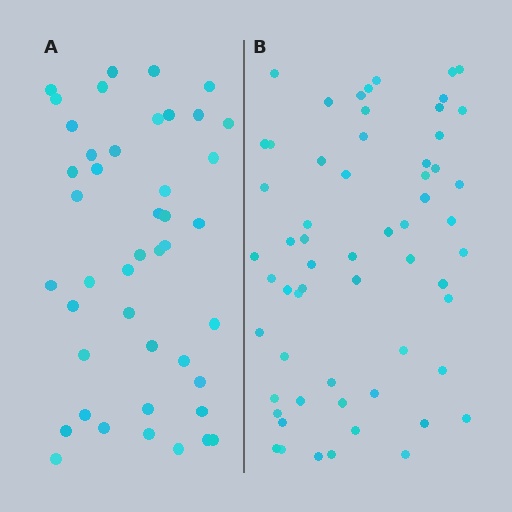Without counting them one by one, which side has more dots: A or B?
Region B (the right region) has more dots.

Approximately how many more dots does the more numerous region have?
Region B has approximately 15 more dots than region A.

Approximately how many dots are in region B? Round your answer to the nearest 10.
About 60 dots.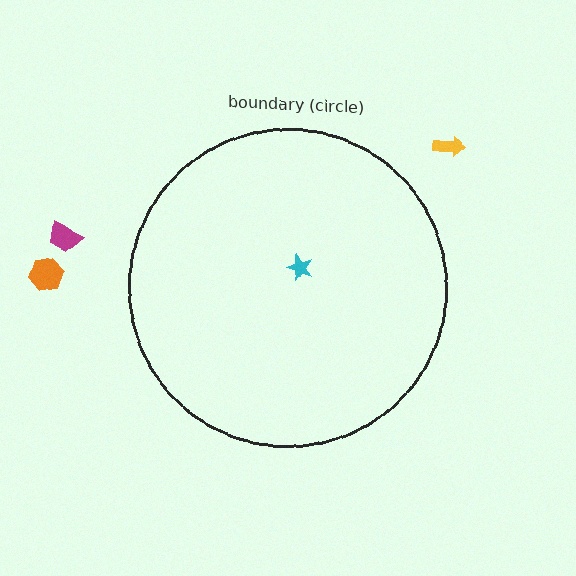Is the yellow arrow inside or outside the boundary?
Outside.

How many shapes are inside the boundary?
1 inside, 3 outside.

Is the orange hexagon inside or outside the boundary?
Outside.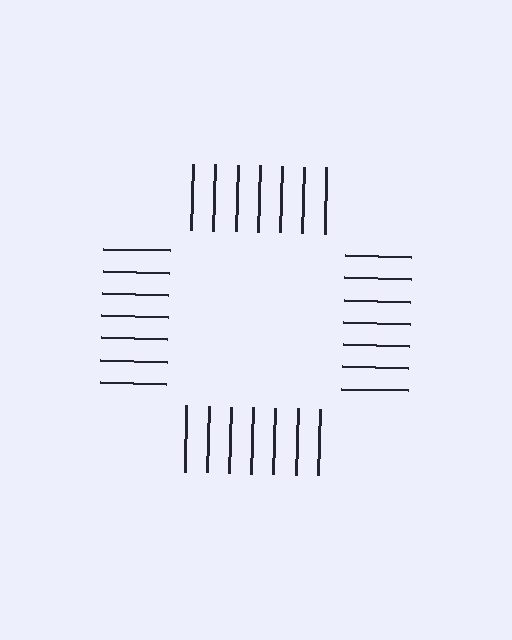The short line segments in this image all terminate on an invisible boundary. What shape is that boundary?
An illusory square — the line segments terminate on its edges but no continuous stroke is drawn.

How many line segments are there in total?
28 — 7 along each of the 4 edges.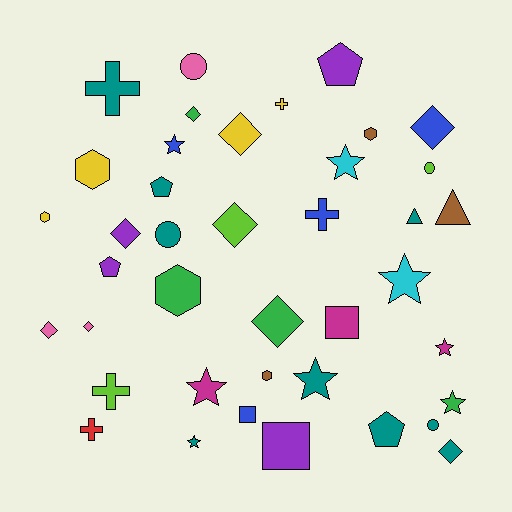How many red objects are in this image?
There is 1 red object.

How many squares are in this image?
There are 3 squares.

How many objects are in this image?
There are 40 objects.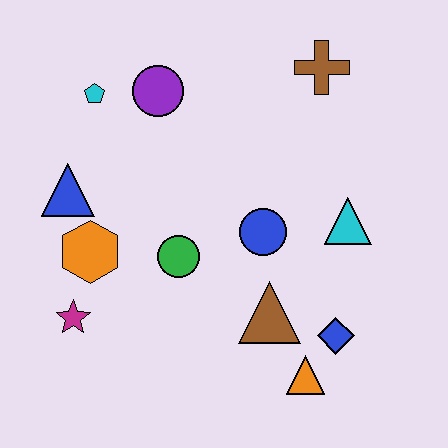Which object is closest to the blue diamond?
The orange triangle is closest to the blue diamond.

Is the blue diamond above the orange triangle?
Yes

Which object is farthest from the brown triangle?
The cyan pentagon is farthest from the brown triangle.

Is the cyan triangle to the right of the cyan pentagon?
Yes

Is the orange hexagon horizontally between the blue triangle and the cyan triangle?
Yes